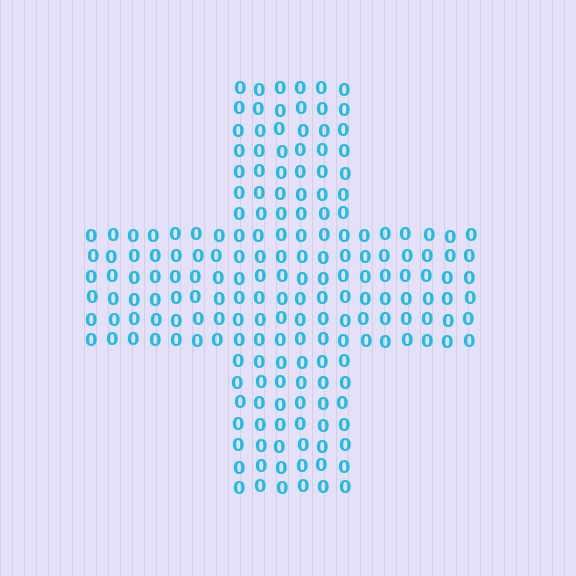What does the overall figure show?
The overall figure shows a cross.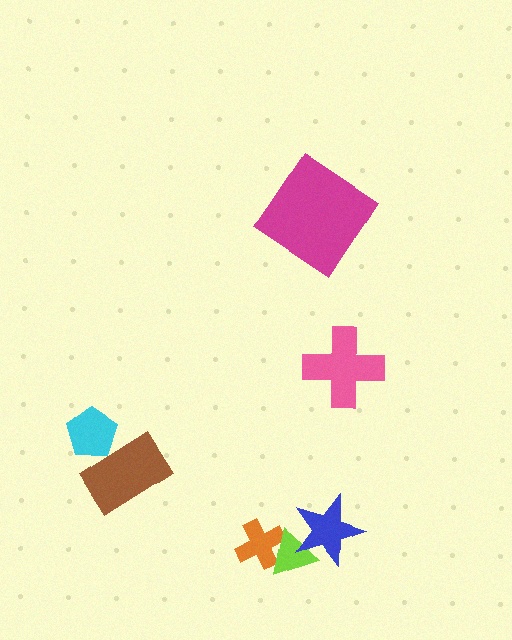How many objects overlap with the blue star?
1 object overlaps with the blue star.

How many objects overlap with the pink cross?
0 objects overlap with the pink cross.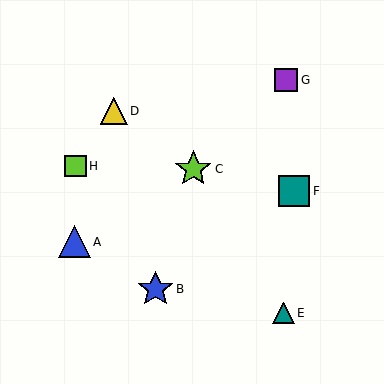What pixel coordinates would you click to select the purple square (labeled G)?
Click at (286, 80) to select the purple square G.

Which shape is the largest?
The lime star (labeled C) is the largest.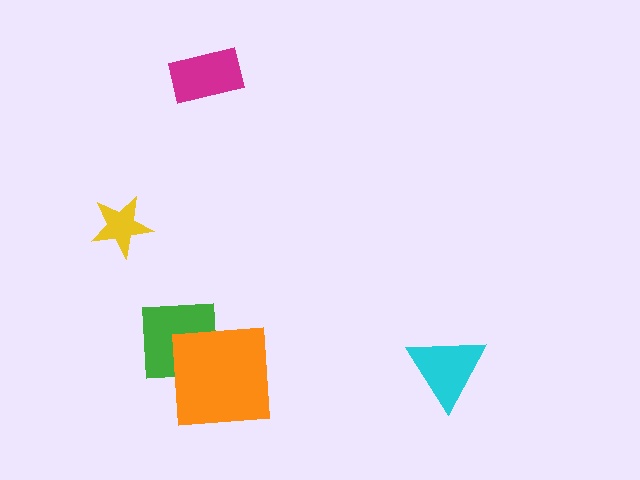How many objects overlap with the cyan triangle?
0 objects overlap with the cyan triangle.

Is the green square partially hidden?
Yes, it is partially covered by another shape.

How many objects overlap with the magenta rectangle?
0 objects overlap with the magenta rectangle.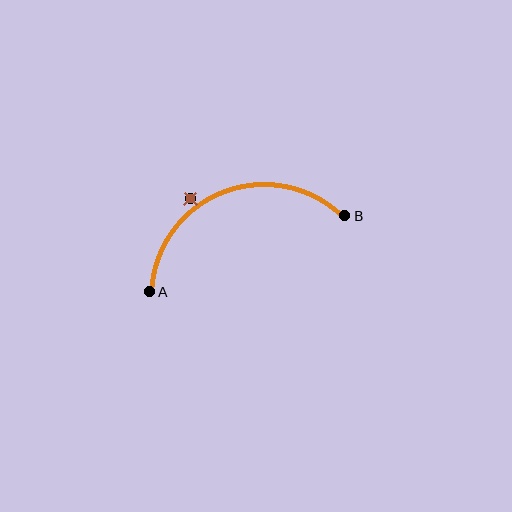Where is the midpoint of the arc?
The arc midpoint is the point on the curve farthest from the straight line joining A and B. It sits above that line.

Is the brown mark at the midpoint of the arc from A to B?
No — the brown mark does not lie on the arc at all. It sits slightly outside the curve.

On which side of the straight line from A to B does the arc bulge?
The arc bulges above the straight line connecting A and B.